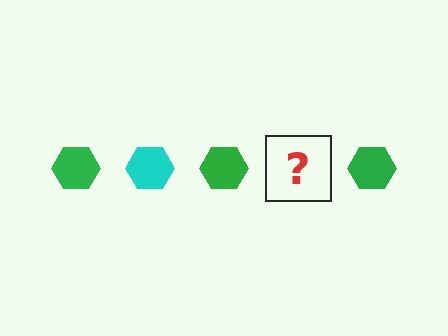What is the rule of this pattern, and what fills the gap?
The rule is that the pattern cycles through green, cyan hexagons. The gap should be filled with a cyan hexagon.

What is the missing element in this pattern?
The missing element is a cyan hexagon.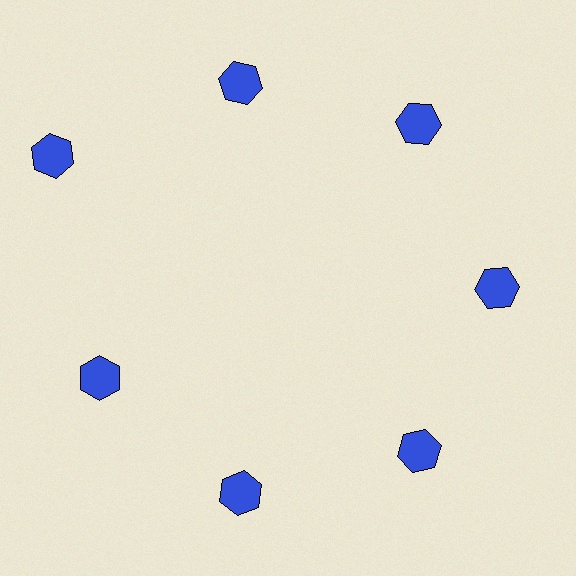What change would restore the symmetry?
The symmetry would be restored by moving it inward, back onto the ring so that all 7 hexagons sit at equal angles and equal distance from the center.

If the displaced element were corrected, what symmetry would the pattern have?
It would have 7-fold rotational symmetry — the pattern would map onto itself every 51 degrees.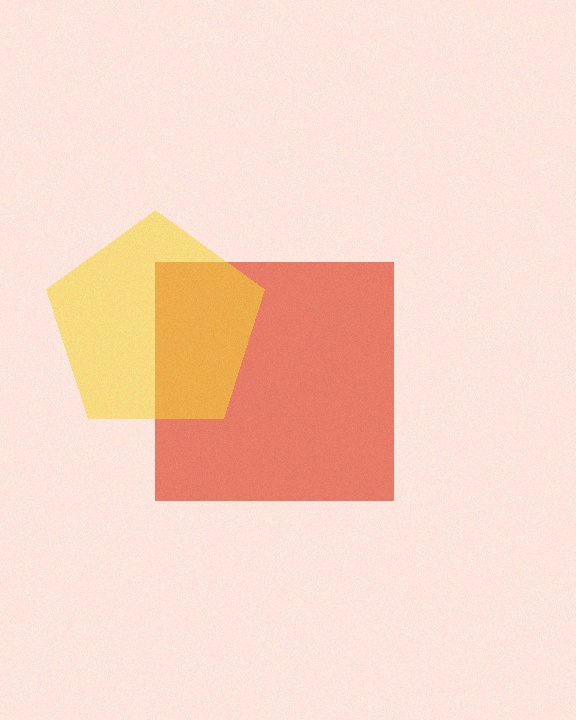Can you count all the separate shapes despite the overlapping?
Yes, there are 2 separate shapes.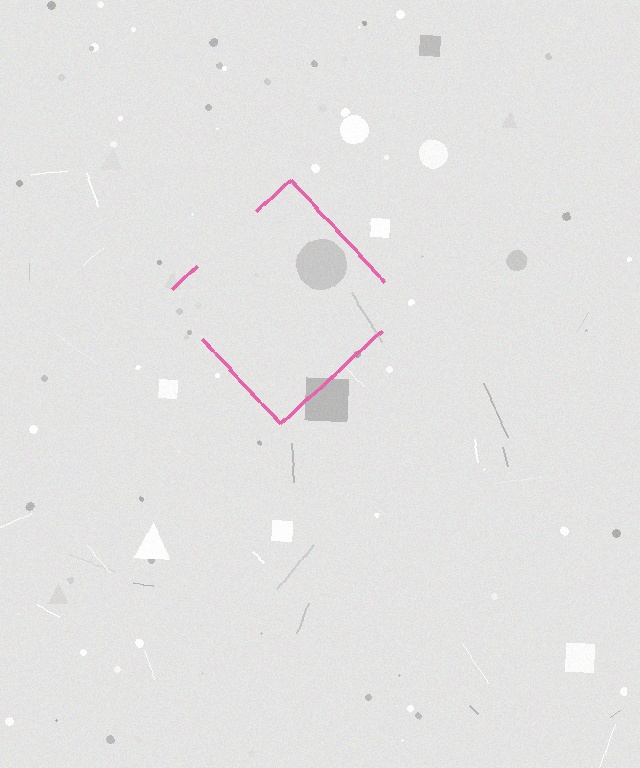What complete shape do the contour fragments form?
The contour fragments form a diamond.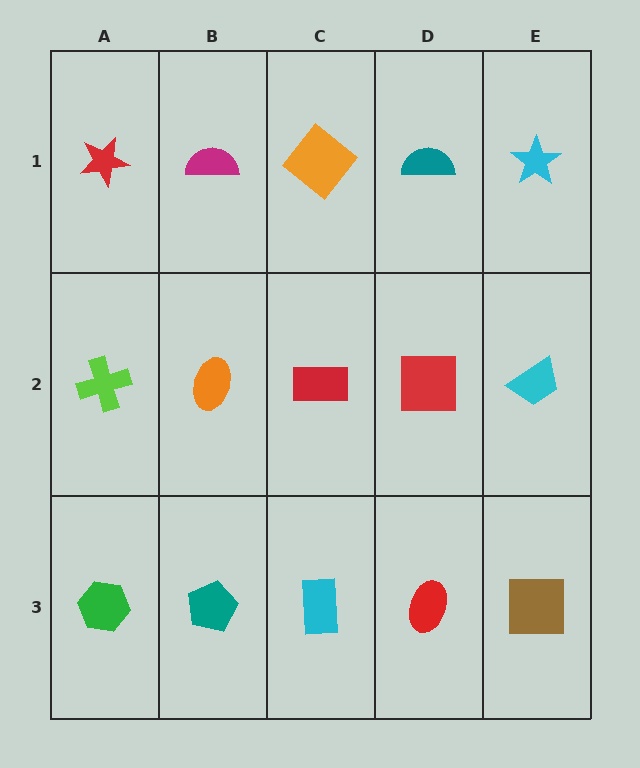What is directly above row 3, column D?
A red square.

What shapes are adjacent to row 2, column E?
A cyan star (row 1, column E), a brown square (row 3, column E), a red square (row 2, column D).